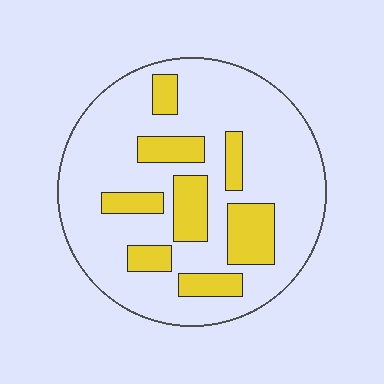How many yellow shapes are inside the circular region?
8.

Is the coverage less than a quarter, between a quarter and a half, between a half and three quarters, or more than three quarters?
Less than a quarter.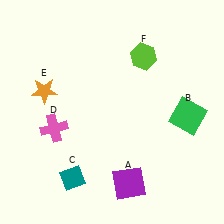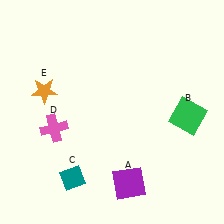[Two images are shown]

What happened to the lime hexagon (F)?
The lime hexagon (F) was removed in Image 2. It was in the top-right area of Image 1.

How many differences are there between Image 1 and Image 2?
There is 1 difference between the two images.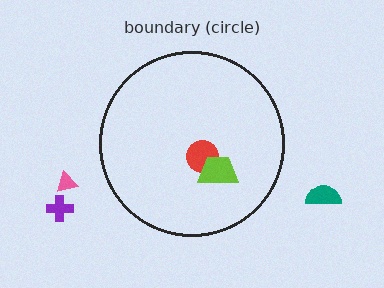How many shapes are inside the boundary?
2 inside, 3 outside.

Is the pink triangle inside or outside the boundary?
Outside.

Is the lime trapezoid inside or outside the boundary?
Inside.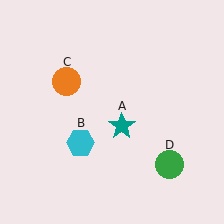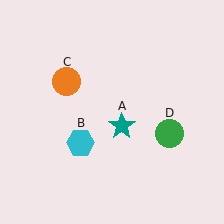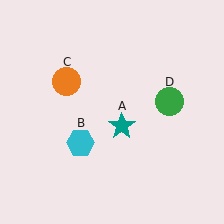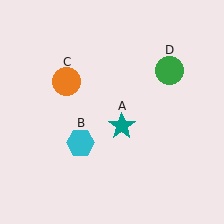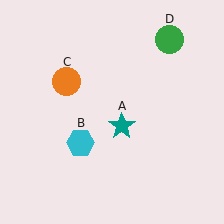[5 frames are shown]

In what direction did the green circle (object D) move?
The green circle (object D) moved up.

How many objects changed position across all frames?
1 object changed position: green circle (object D).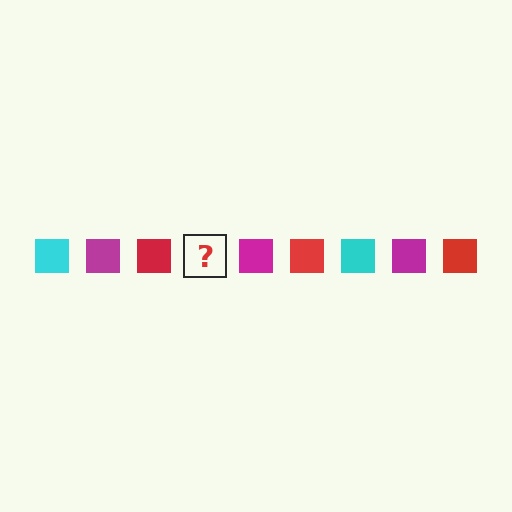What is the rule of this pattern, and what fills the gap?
The rule is that the pattern cycles through cyan, magenta, red squares. The gap should be filled with a cyan square.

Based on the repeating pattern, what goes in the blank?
The blank should be a cyan square.